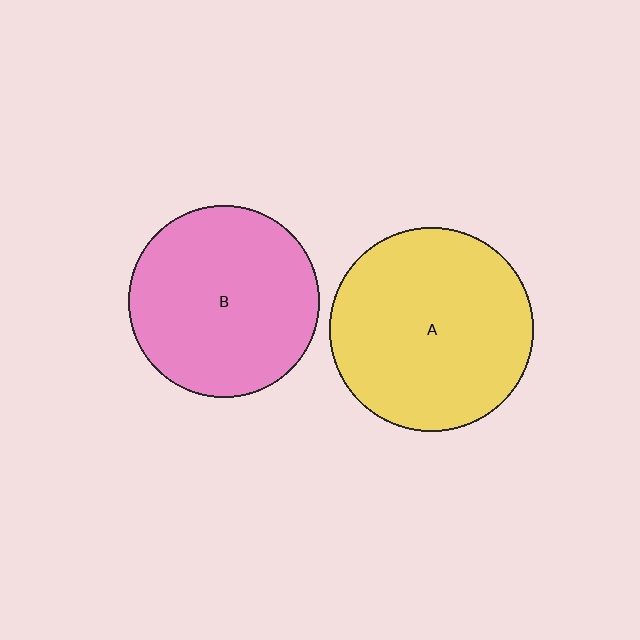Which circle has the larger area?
Circle A (yellow).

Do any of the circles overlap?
No, none of the circles overlap.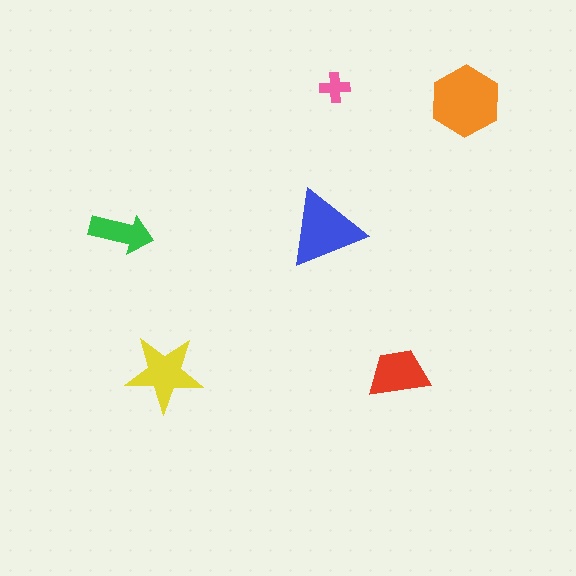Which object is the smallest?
The pink cross.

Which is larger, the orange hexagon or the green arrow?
The orange hexagon.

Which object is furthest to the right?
The orange hexagon is rightmost.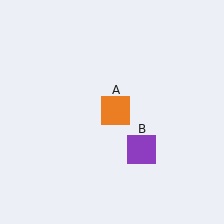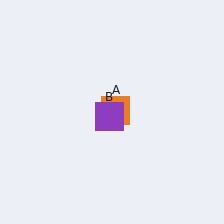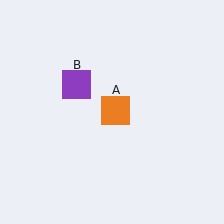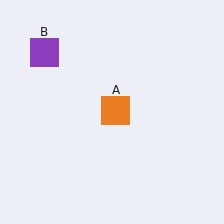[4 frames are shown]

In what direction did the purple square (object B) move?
The purple square (object B) moved up and to the left.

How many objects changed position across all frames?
1 object changed position: purple square (object B).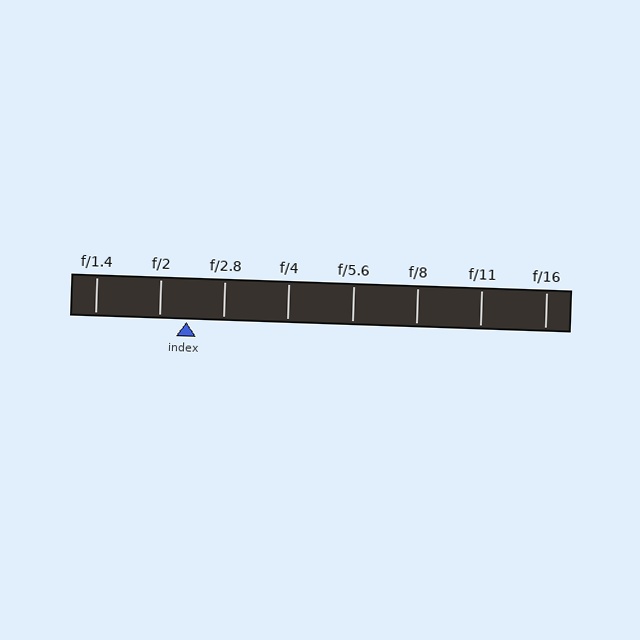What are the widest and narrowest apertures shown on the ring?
The widest aperture shown is f/1.4 and the narrowest is f/16.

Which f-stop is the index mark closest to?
The index mark is closest to f/2.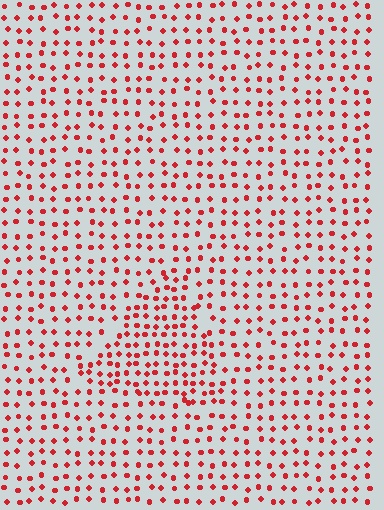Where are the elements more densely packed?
The elements are more densely packed inside the triangle boundary.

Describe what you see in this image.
The image contains small red elements arranged at two different densities. A triangle-shaped region is visible where the elements are more densely packed than the surrounding area.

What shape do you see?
I see a triangle.